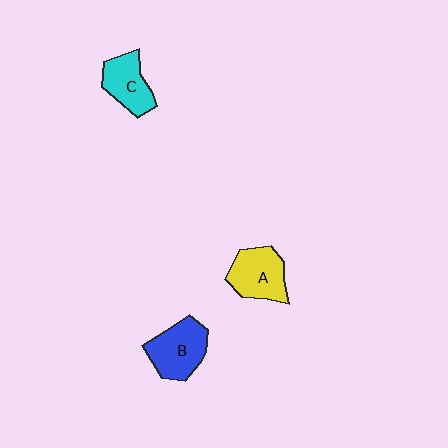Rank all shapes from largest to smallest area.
From largest to smallest: B (blue), A (yellow), C (cyan).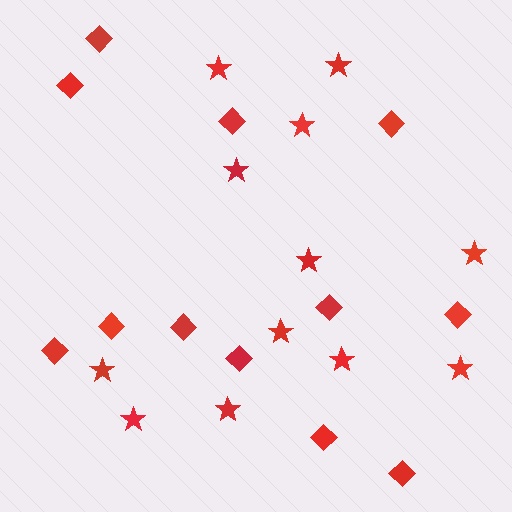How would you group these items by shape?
There are 2 groups: one group of diamonds (12) and one group of stars (12).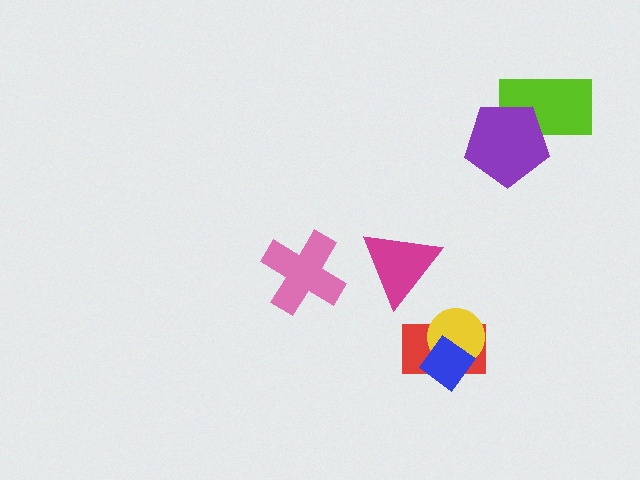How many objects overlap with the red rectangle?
2 objects overlap with the red rectangle.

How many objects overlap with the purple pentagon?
1 object overlaps with the purple pentagon.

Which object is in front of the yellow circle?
The blue diamond is in front of the yellow circle.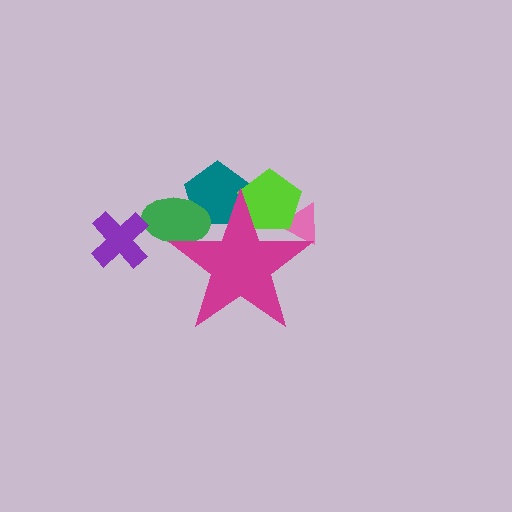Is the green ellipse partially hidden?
Yes, the green ellipse is partially hidden behind the magenta star.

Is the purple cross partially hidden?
No, the purple cross is fully visible.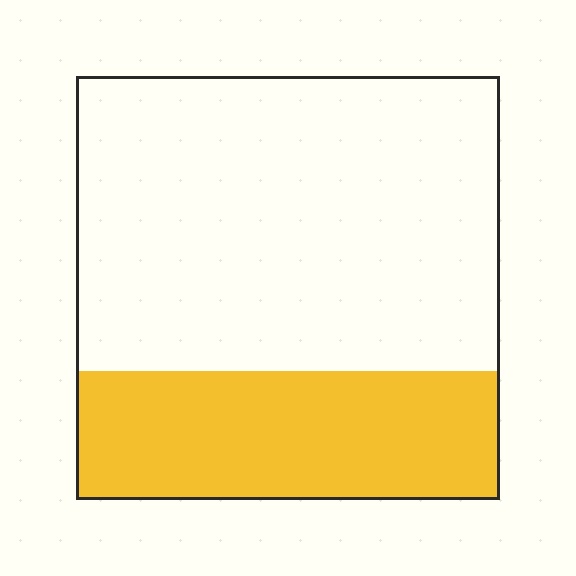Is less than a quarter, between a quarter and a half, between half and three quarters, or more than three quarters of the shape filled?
Between a quarter and a half.